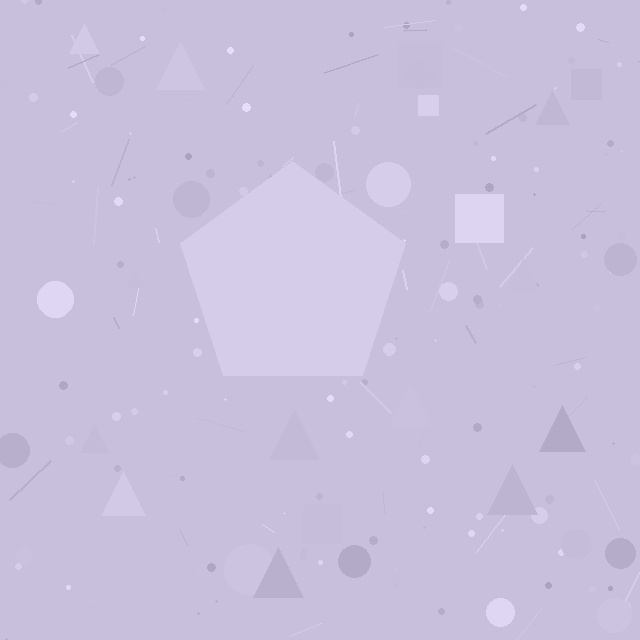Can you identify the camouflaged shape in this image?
The camouflaged shape is a pentagon.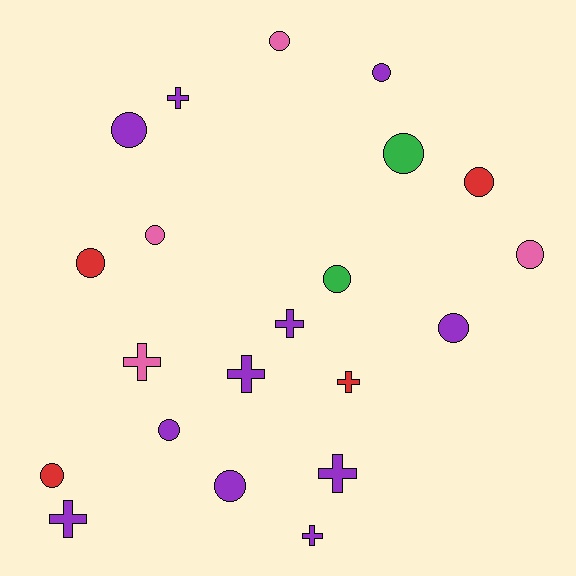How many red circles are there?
There are 3 red circles.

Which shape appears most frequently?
Circle, with 13 objects.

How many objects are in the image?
There are 21 objects.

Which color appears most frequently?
Purple, with 11 objects.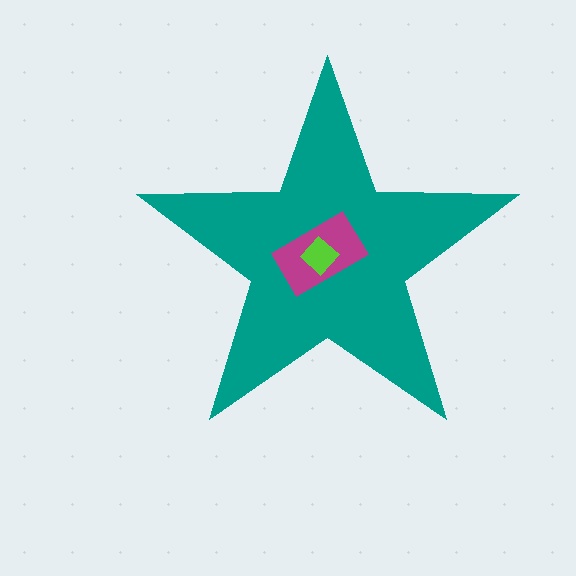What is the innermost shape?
The lime diamond.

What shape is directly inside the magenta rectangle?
The lime diamond.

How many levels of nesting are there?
3.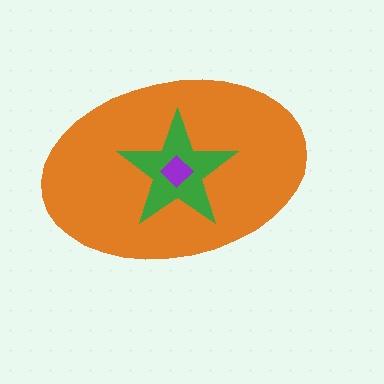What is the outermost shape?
The orange ellipse.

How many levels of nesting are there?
3.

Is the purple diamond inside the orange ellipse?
Yes.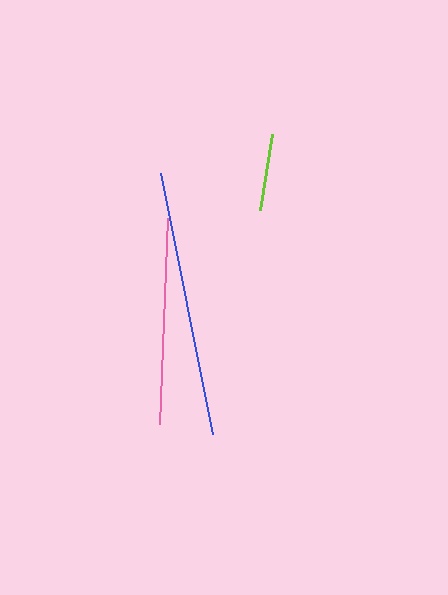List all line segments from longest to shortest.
From longest to shortest: blue, pink, lime.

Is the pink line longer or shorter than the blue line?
The blue line is longer than the pink line.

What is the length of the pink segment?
The pink segment is approximately 206 pixels long.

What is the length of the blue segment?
The blue segment is approximately 266 pixels long.